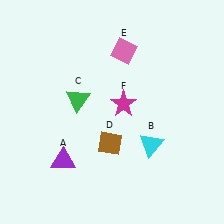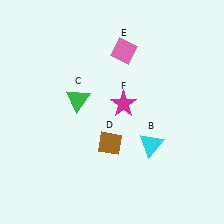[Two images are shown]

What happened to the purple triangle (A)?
The purple triangle (A) was removed in Image 2. It was in the bottom-left area of Image 1.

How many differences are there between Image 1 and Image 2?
There is 1 difference between the two images.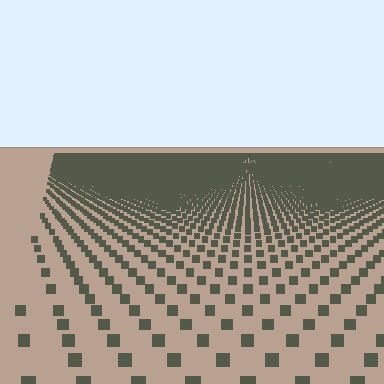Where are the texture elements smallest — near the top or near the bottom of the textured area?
Near the top.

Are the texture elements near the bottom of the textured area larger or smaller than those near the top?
Larger. Near the bottom, elements are closer to the viewer and appear at a bigger on-screen size.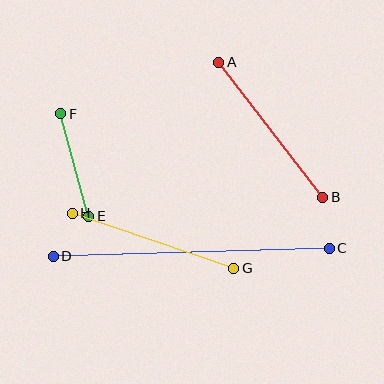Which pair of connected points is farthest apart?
Points C and D are farthest apart.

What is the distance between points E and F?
The distance is approximately 106 pixels.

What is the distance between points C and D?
The distance is approximately 276 pixels.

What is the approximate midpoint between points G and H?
The midpoint is at approximately (153, 241) pixels.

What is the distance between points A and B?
The distance is approximately 170 pixels.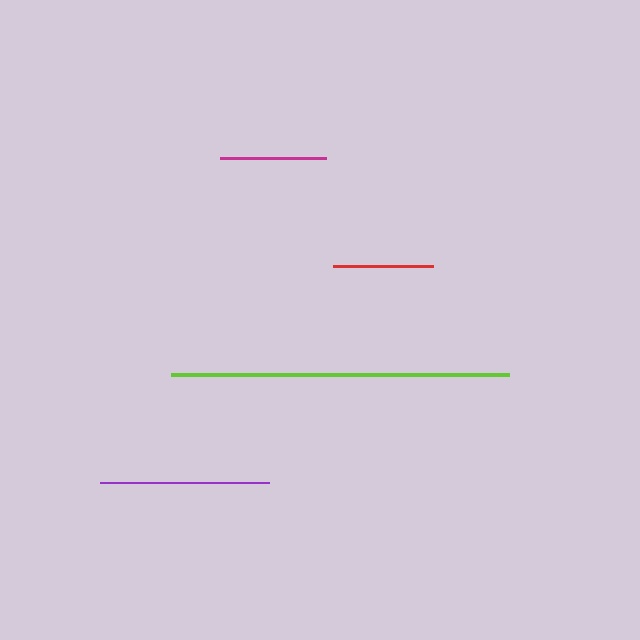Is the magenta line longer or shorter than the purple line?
The purple line is longer than the magenta line.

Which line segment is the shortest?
The red line is the shortest at approximately 101 pixels.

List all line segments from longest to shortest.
From longest to shortest: lime, purple, magenta, red.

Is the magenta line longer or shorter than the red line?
The magenta line is longer than the red line.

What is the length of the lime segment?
The lime segment is approximately 338 pixels long.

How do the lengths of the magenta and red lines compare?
The magenta and red lines are approximately the same length.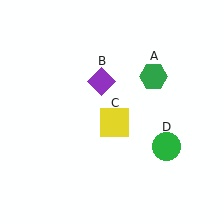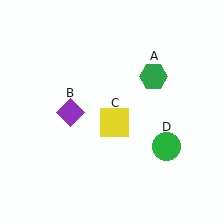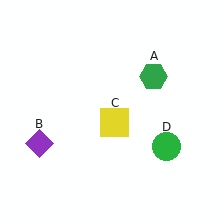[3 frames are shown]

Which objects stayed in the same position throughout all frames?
Green hexagon (object A) and yellow square (object C) and green circle (object D) remained stationary.